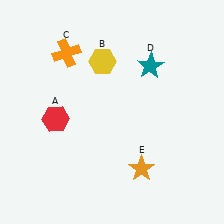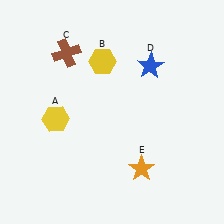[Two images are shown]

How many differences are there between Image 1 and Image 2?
There are 3 differences between the two images.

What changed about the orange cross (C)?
In Image 1, C is orange. In Image 2, it changed to brown.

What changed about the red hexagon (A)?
In Image 1, A is red. In Image 2, it changed to yellow.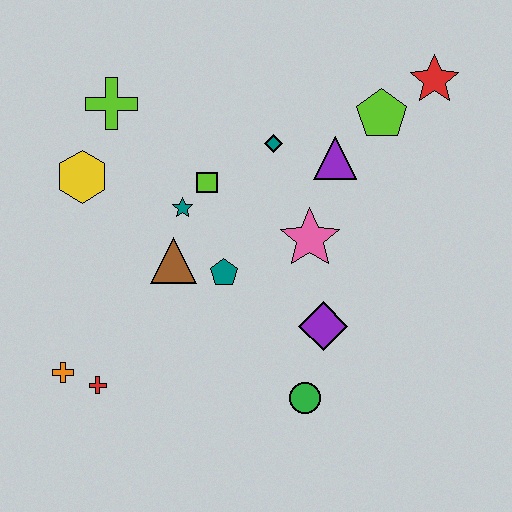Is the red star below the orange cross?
No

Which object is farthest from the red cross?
The red star is farthest from the red cross.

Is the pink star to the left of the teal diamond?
No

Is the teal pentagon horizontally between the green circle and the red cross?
Yes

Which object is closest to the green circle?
The purple diamond is closest to the green circle.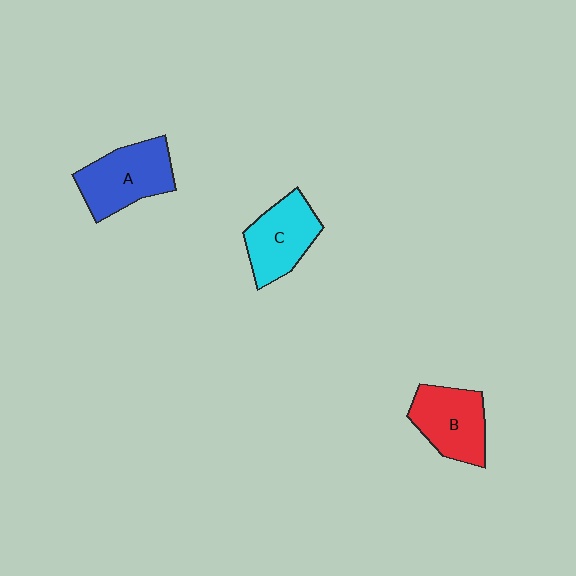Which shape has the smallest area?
Shape C (cyan).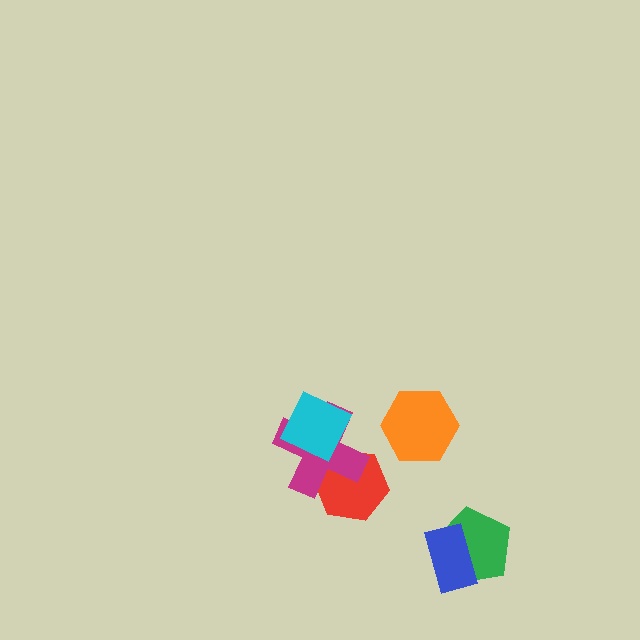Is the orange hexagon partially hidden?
No, no other shape covers it.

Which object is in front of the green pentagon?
The blue rectangle is in front of the green pentagon.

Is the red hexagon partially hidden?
Yes, it is partially covered by another shape.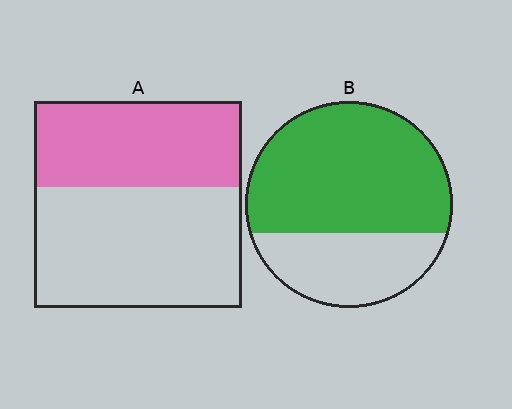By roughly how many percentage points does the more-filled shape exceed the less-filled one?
By roughly 25 percentage points (B over A).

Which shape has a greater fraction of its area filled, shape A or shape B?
Shape B.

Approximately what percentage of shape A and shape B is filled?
A is approximately 40% and B is approximately 65%.